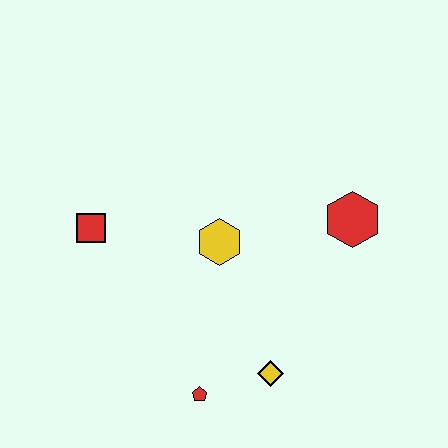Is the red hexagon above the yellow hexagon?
Yes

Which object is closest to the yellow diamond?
The red pentagon is closest to the yellow diamond.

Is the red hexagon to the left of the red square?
No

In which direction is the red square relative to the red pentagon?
The red square is above the red pentagon.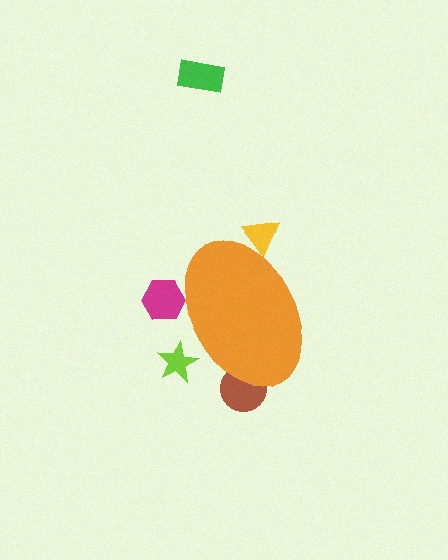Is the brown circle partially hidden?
Yes, the brown circle is partially hidden behind the orange ellipse.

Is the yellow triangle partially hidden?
Yes, the yellow triangle is partially hidden behind the orange ellipse.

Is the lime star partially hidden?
Yes, the lime star is partially hidden behind the orange ellipse.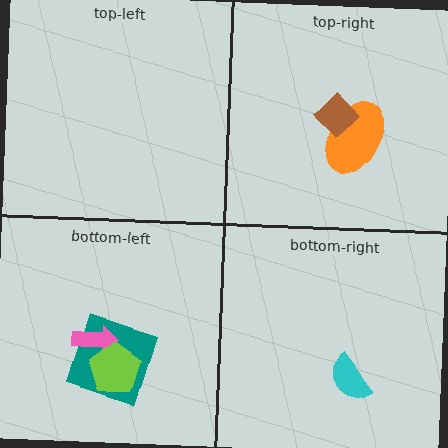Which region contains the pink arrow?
The bottom-left region.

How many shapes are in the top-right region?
2.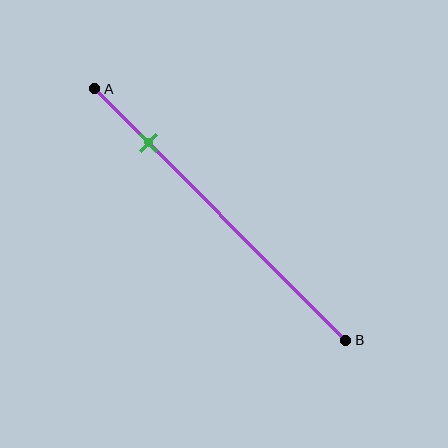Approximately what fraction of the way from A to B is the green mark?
The green mark is approximately 20% of the way from A to B.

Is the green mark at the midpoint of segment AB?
No, the mark is at about 20% from A, not at the 50% midpoint.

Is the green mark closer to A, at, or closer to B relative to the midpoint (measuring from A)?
The green mark is closer to point A than the midpoint of segment AB.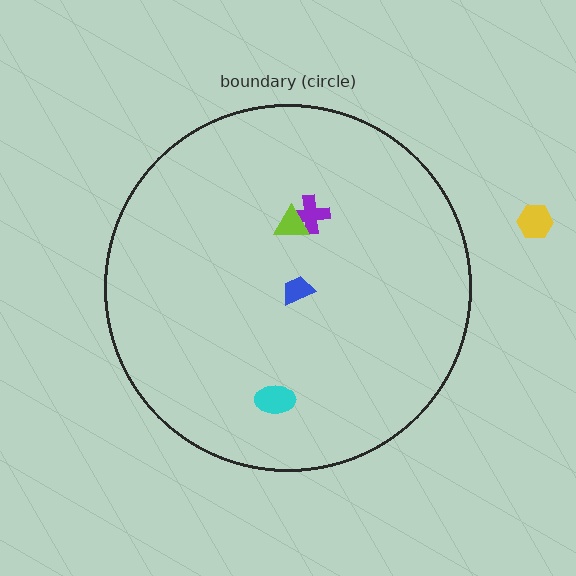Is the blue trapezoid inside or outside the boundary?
Inside.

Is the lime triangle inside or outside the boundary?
Inside.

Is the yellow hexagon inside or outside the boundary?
Outside.